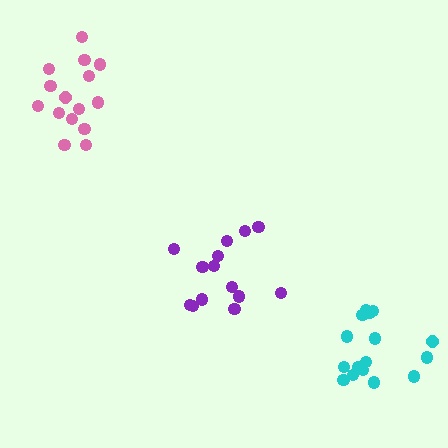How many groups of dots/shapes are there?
There are 3 groups.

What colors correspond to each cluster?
The clusters are colored: cyan, purple, pink.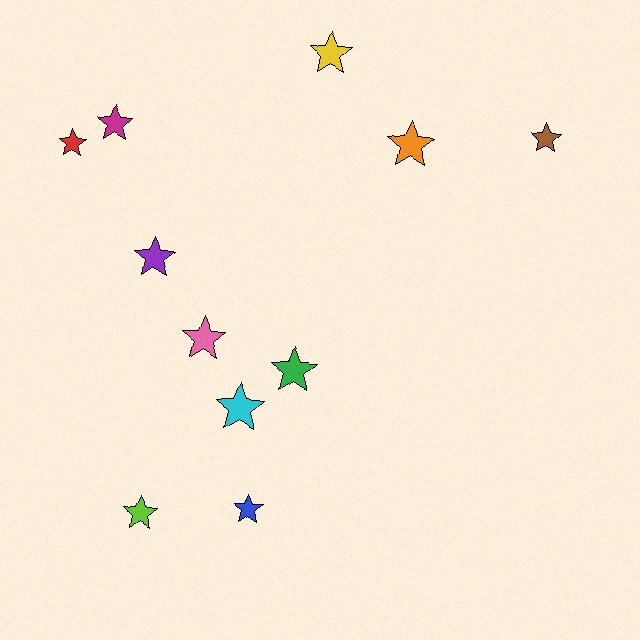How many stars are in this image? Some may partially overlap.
There are 11 stars.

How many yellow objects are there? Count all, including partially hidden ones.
There is 1 yellow object.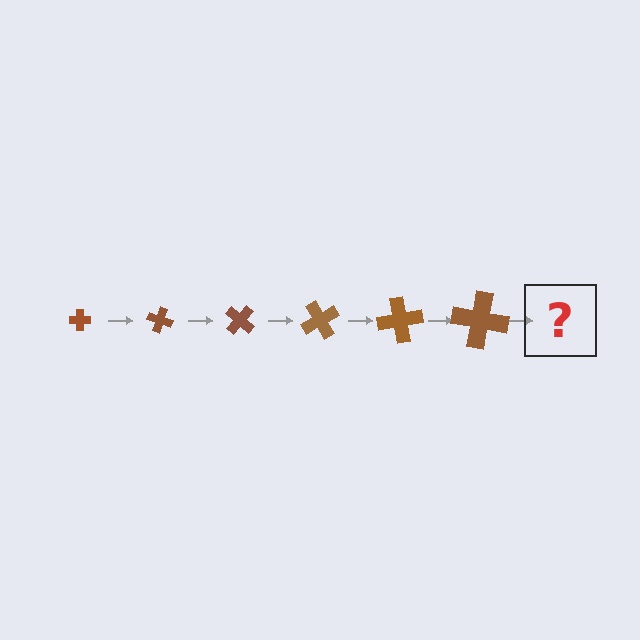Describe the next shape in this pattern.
It should be a cross, larger than the previous one and rotated 120 degrees from the start.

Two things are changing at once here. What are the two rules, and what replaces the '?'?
The two rules are that the cross grows larger each step and it rotates 20 degrees each step. The '?' should be a cross, larger than the previous one and rotated 120 degrees from the start.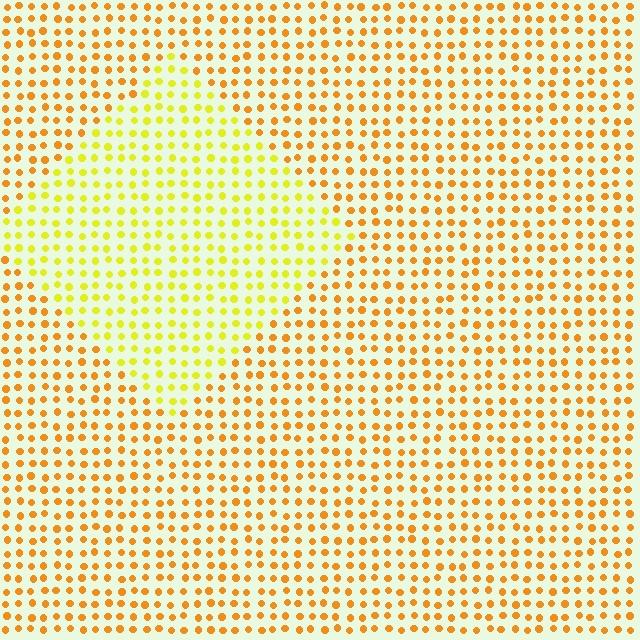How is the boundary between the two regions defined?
The boundary is defined purely by a slight shift in hue (about 31 degrees). Spacing, size, and orientation are identical on both sides.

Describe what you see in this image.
The image is filled with small orange elements in a uniform arrangement. A diamond-shaped region is visible where the elements are tinted to a slightly different hue, forming a subtle color boundary.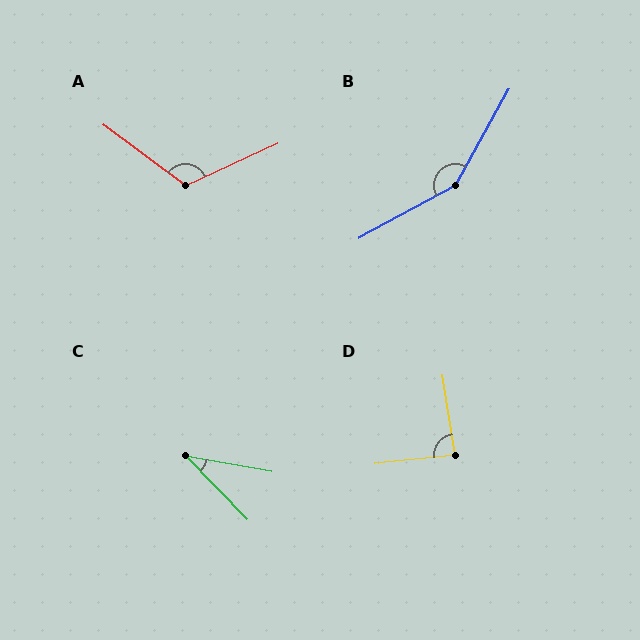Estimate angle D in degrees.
Approximately 87 degrees.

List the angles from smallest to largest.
C (36°), D (87°), A (119°), B (148°).